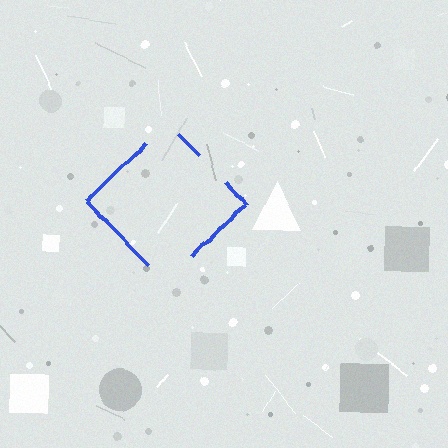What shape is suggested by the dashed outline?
The dashed outline suggests a diamond.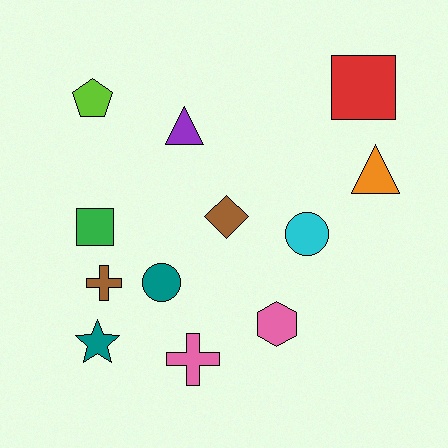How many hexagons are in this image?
There is 1 hexagon.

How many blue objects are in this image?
There are no blue objects.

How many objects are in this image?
There are 12 objects.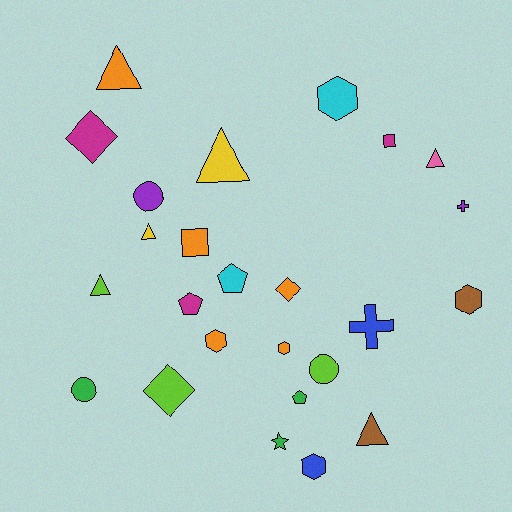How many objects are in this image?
There are 25 objects.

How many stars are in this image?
There is 1 star.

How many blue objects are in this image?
There are 2 blue objects.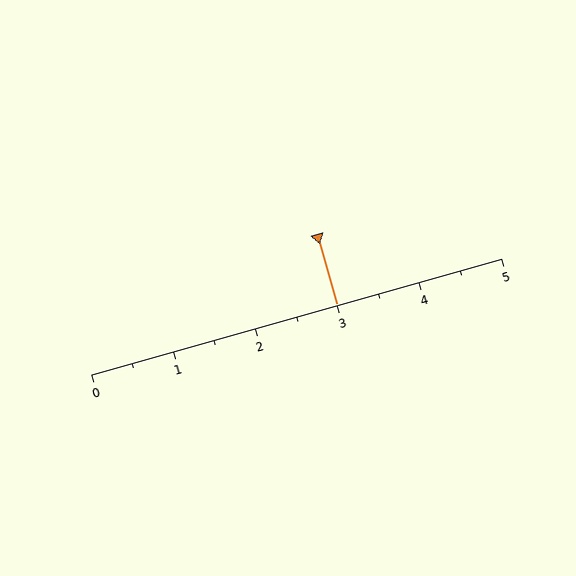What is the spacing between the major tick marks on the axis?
The major ticks are spaced 1 apart.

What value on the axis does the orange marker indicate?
The marker indicates approximately 3.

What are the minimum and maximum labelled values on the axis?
The axis runs from 0 to 5.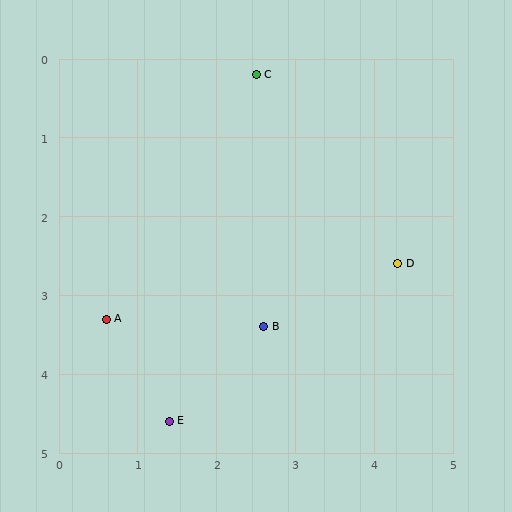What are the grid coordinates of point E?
Point E is at approximately (1.4, 4.6).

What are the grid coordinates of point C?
Point C is at approximately (2.5, 0.2).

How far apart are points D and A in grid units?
Points D and A are about 3.8 grid units apart.